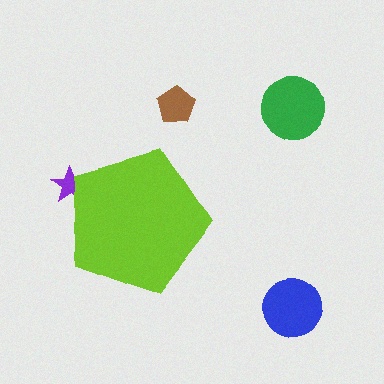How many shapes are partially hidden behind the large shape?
1 shape is partially hidden.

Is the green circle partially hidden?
No, the green circle is fully visible.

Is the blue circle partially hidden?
No, the blue circle is fully visible.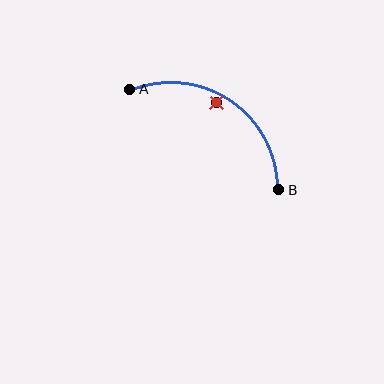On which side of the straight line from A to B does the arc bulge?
The arc bulges above and to the right of the straight line connecting A and B.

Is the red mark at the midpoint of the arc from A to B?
No — the red mark does not lie on the arc at all. It sits slightly inside the curve.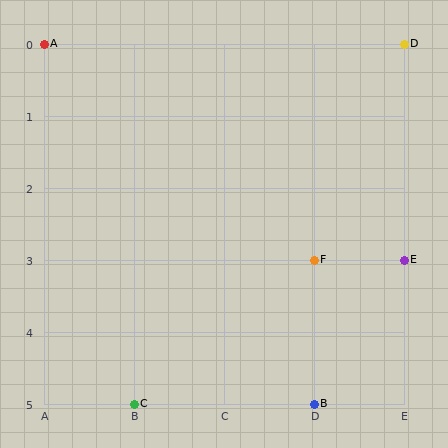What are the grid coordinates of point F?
Point F is at grid coordinates (D, 3).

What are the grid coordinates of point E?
Point E is at grid coordinates (E, 3).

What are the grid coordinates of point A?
Point A is at grid coordinates (A, 0).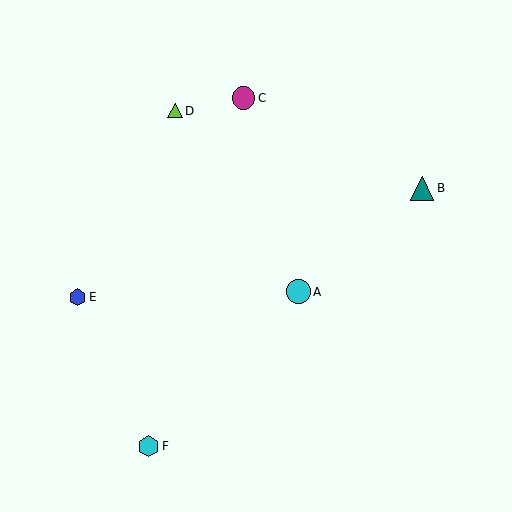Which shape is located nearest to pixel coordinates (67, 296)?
The blue hexagon (labeled E) at (77, 297) is nearest to that location.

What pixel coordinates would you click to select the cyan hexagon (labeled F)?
Click at (148, 446) to select the cyan hexagon F.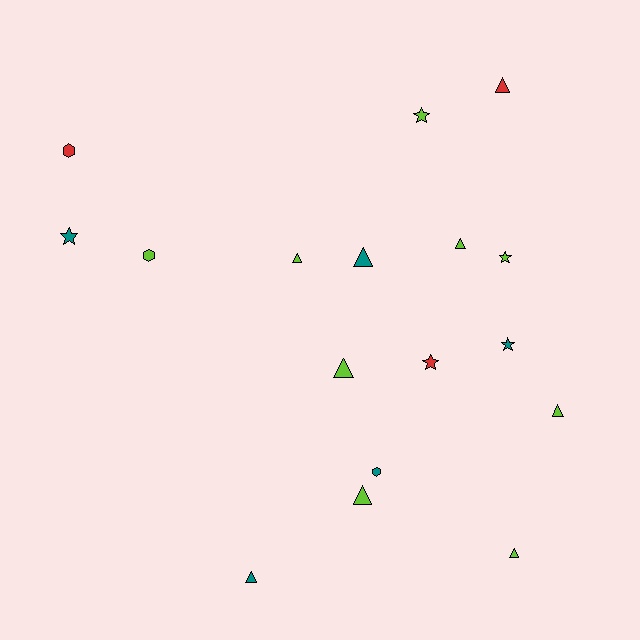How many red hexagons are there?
There is 1 red hexagon.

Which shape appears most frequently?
Triangle, with 9 objects.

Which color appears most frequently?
Lime, with 9 objects.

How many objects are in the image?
There are 17 objects.